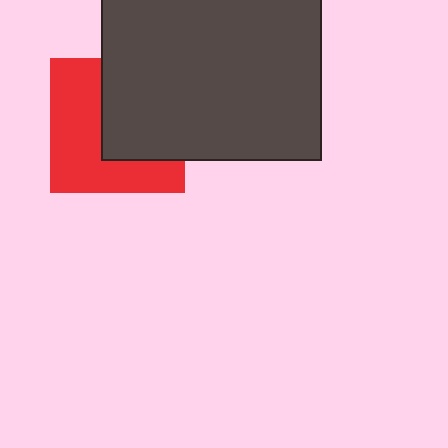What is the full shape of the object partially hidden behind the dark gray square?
The partially hidden object is a red square.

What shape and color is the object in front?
The object in front is a dark gray square.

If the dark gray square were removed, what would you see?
You would see the complete red square.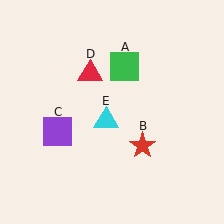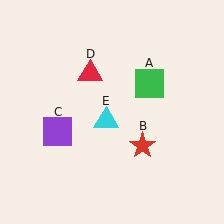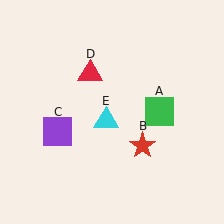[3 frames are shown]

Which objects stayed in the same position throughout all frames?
Red star (object B) and purple square (object C) and red triangle (object D) and cyan triangle (object E) remained stationary.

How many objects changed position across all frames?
1 object changed position: green square (object A).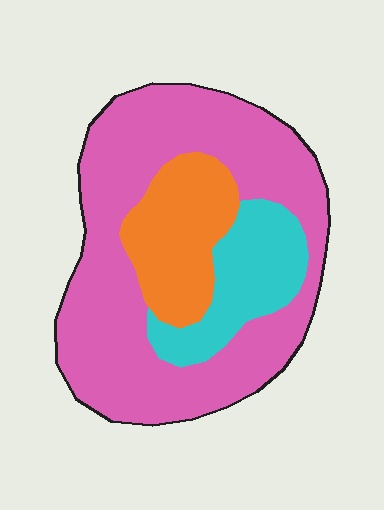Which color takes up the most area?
Pink, at roughly 65%.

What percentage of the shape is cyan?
Cyan covers around 15% of the shape.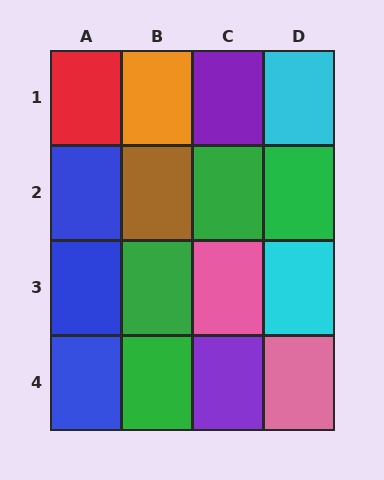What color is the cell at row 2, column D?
Green.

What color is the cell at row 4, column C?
Purple.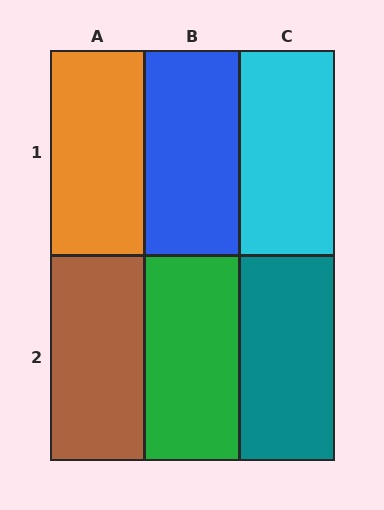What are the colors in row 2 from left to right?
Brown, green, teal.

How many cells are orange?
1 cell is orange.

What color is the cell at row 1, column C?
Cyan.